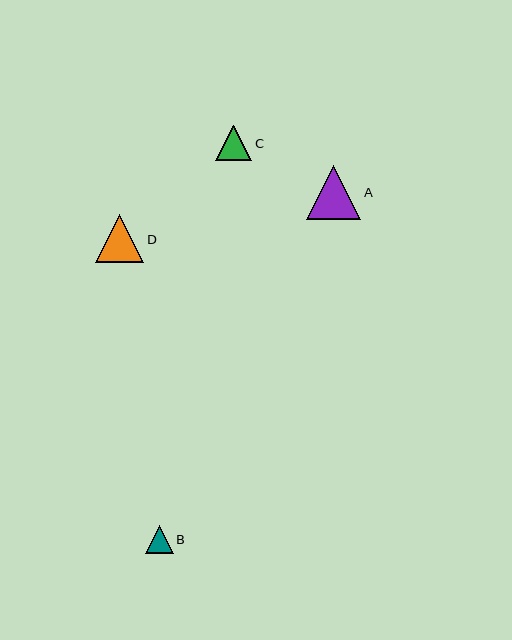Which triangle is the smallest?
Triangle B is the smallest with a size of approximately 28 pixels.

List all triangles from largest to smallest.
From largest to smallest: A, D, C, B.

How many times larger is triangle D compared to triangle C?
Triangle D is approximately 1.3 times the size of triangle C.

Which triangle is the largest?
Triangle A is the largest with a size of approximately 54 pixels.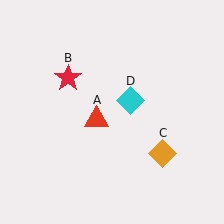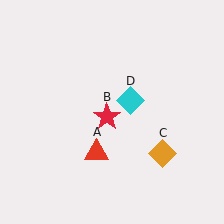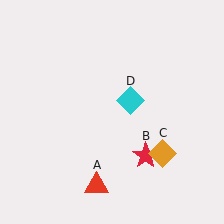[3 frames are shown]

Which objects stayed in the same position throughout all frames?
Orange diamond (object C) and cyan diamond (object D) remained stationary.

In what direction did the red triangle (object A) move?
The red triangle (object A) moved down.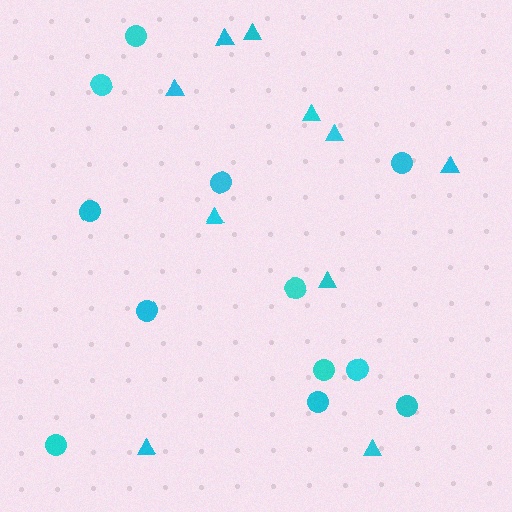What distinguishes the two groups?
There are 2 groups: one group of triangles (10) and one group of circles (12).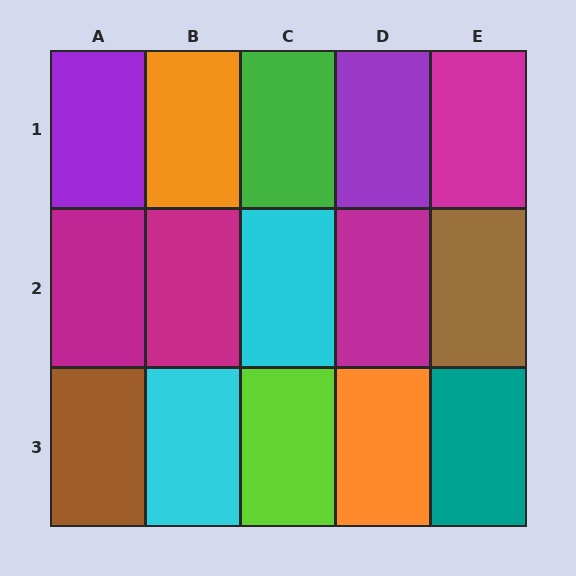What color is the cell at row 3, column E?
Teal.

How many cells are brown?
2 cells are brown.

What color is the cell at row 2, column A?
Magenta.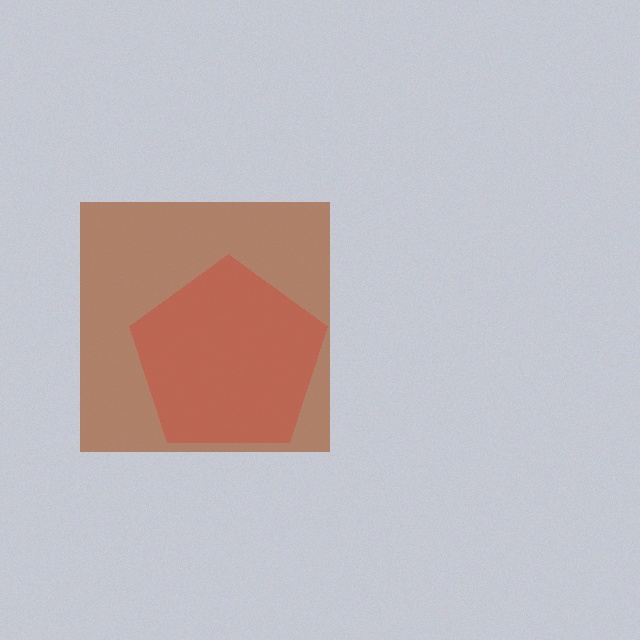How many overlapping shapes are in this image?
There are 2 overlapping shapes in the image.